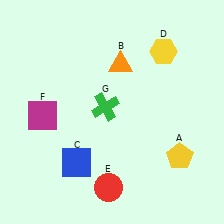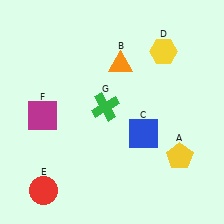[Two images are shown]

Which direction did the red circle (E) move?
The red circle (E) moved left.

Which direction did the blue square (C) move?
The blue square (C) moved right.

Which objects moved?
The objects that moved are: the blue square (C), the red circle (E).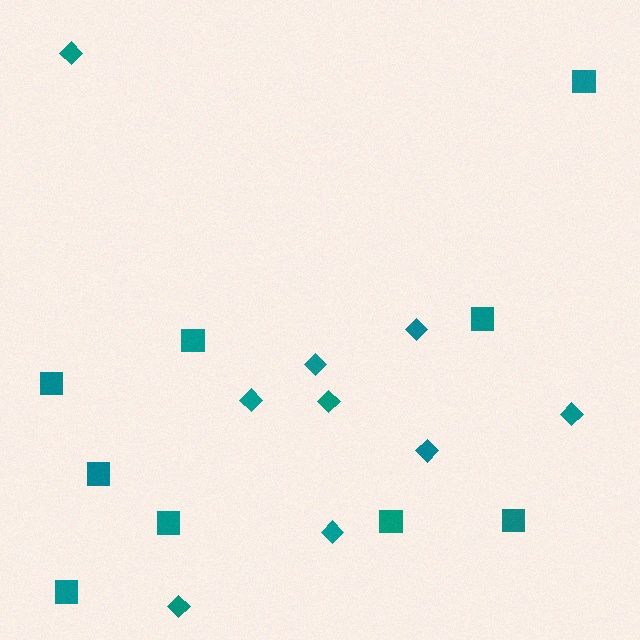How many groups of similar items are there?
There are 2 groups: one group of diamonds (9) and one group of squares (9).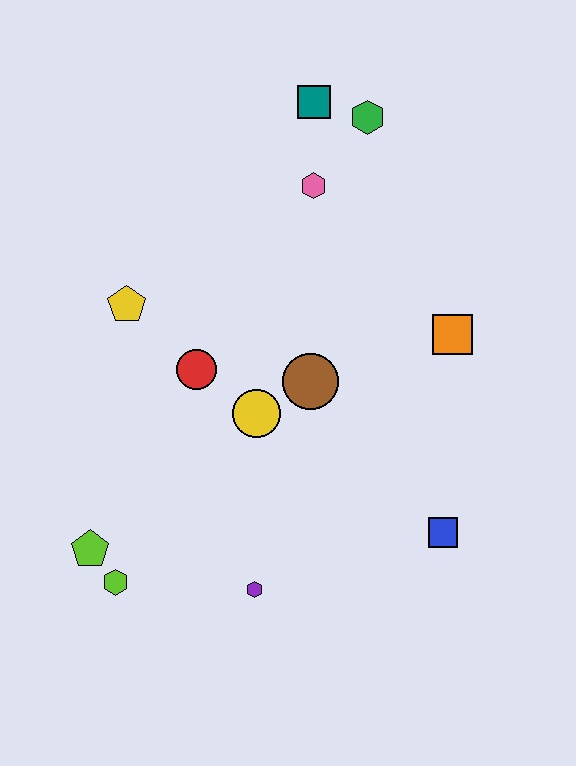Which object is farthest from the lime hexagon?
The green hexagon is farthest from the lime hexagon.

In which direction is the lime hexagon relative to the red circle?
The lime hexagon is below the red circle.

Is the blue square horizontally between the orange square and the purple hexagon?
Yes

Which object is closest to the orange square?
The brown circle is closest to the orange square.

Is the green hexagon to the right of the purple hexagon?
Yes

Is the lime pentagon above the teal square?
No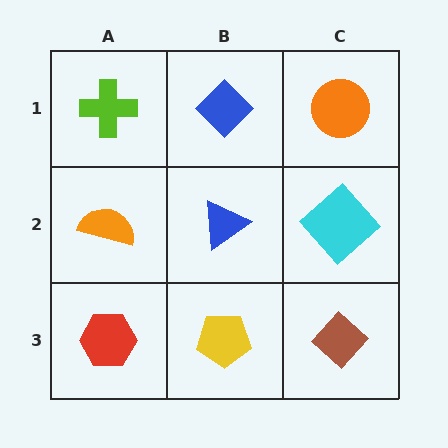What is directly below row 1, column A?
An orange semicircle.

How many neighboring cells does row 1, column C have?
2.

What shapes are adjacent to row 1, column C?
A cyan diamond (row 2, column C), a blue diamond (row 1, column B).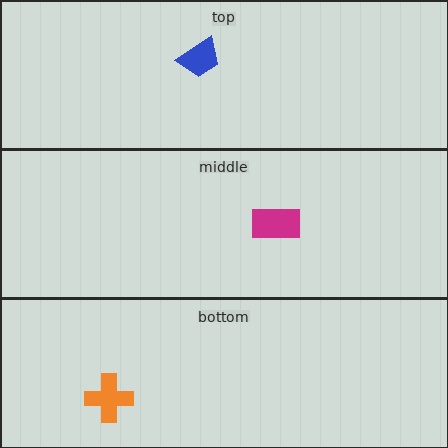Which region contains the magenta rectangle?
The middle region.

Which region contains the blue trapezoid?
The top region.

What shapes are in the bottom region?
The orange cross.